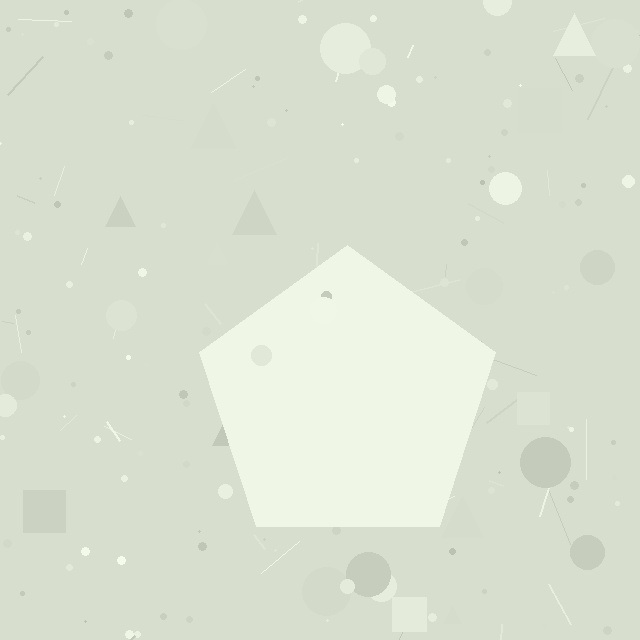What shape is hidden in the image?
A pentagon is hidden in the image.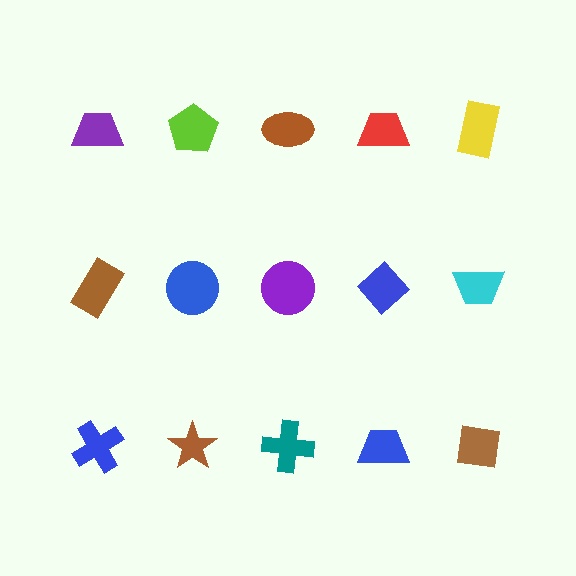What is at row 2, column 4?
A blue diamond.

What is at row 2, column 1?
A brown rectangle.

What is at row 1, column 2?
A lime pentagon.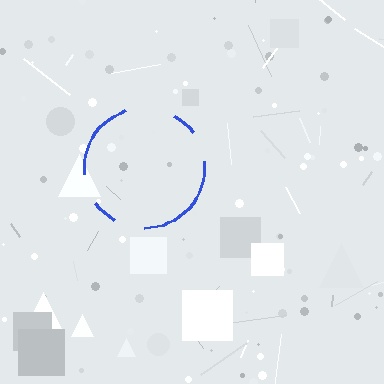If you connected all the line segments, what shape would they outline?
They would outline a circle.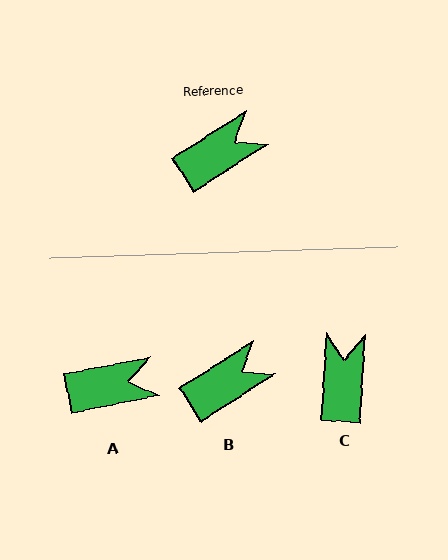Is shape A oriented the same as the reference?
No, it is off by about 21 degrees.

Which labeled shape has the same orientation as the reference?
B.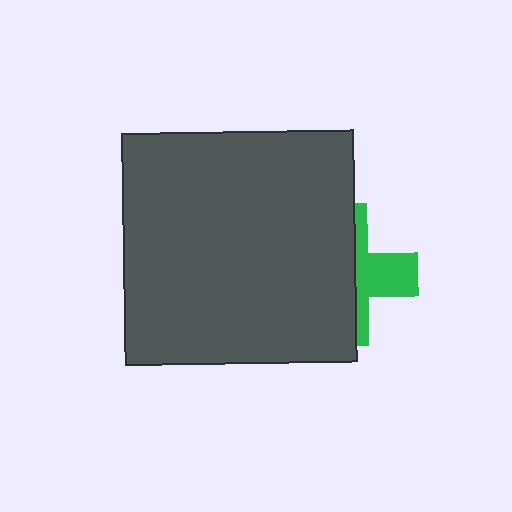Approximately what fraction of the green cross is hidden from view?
Roughly 63% of the green cross is hidden behind the dark gray square.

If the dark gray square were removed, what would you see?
You would see the complete green cross.